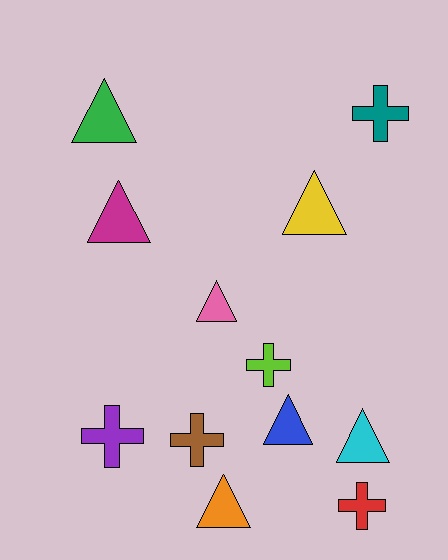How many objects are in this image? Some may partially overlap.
There are 12 objects.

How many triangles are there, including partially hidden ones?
There are 7 triangles.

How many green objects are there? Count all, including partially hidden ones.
There is 1 green object.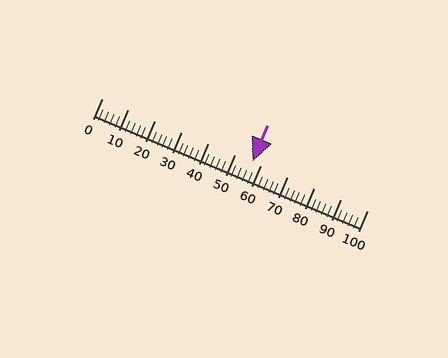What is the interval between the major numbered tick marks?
The major tick marks are spaced 10 units apart.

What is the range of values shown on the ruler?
The ruler shows values from 0 to 100.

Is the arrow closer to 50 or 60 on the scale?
The arrow is closer to 60.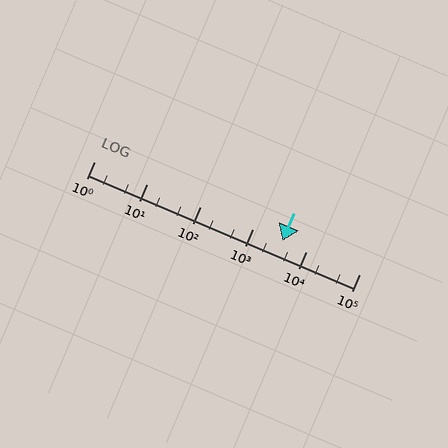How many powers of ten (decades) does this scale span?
The scale spans 5 decades, from 1 to 100000.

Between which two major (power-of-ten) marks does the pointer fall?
The pointer is between 1000 and 10000.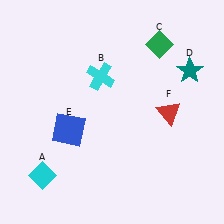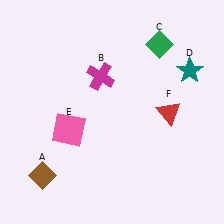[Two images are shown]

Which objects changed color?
A changed from cyan to brown. B changed from cyan to magenta. E changed from blue to pink.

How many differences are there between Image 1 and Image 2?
There are 3 differences between the two images.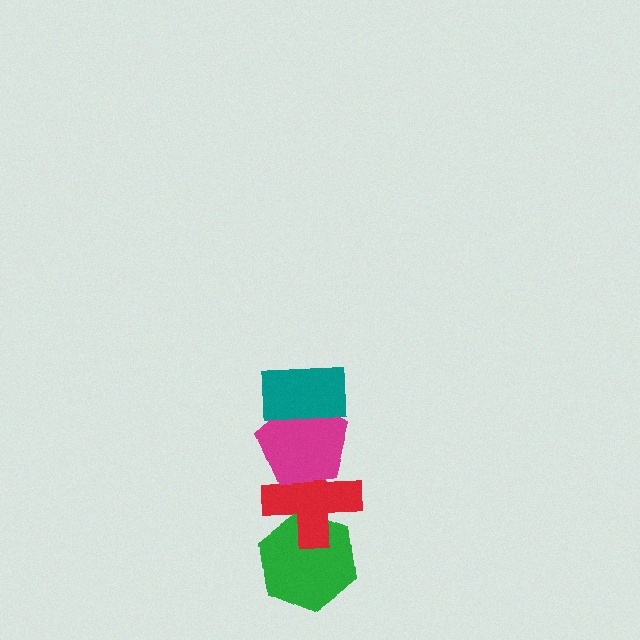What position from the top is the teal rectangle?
The teal rectangle is 1st from the top.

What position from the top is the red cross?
The red cross is 3rd from the top.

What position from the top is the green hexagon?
The green hexagon is 4th from the top.